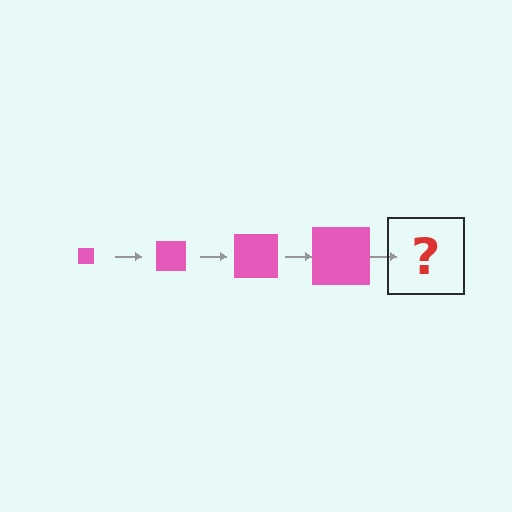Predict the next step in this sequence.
The next step is a pink square, larger than the previous one.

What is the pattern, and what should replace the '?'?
The pattern is that the square gets progressively larger each step. The '?' should be a pink square, larger than the previous one.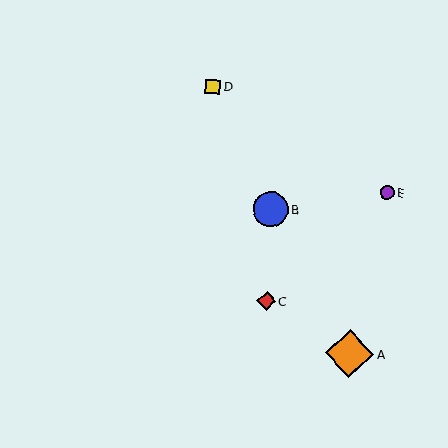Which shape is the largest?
The orange diamond (labeled A) is the largest.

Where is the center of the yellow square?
The center of the yellow square is at (213, 87).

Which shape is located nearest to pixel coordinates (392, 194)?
The purple circle (labeled E) at (387, 192) is nearest to that location.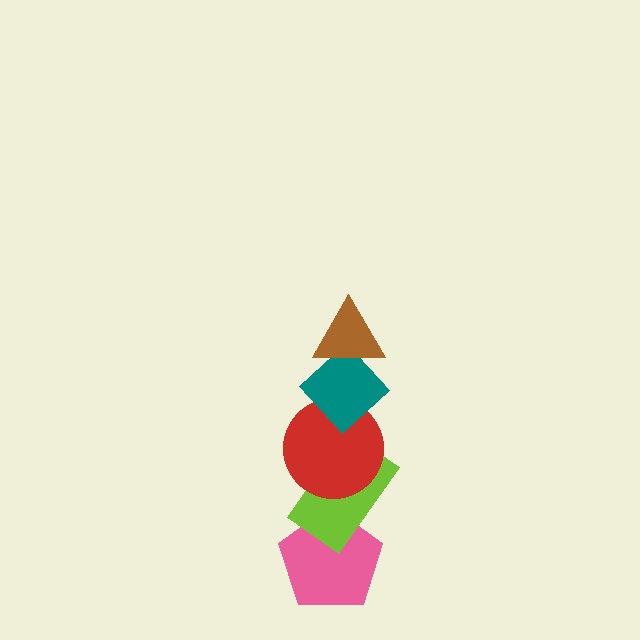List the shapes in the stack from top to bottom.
From top to bottom: the brown triangle, the teal diamond, the red circle, the lime rectangle, the pink pentagon.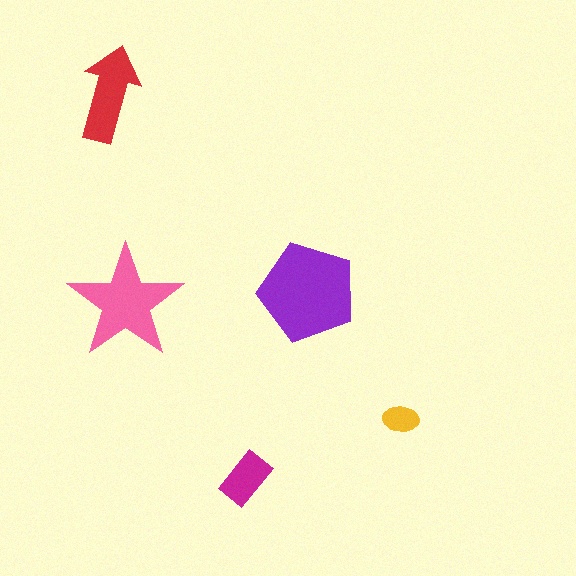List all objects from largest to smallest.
The purple pentagon, the pink star, the red arrow, the magenta rectangle, the yellow ellipse.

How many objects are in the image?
There are 5 objects in the image.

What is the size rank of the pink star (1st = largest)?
2nd.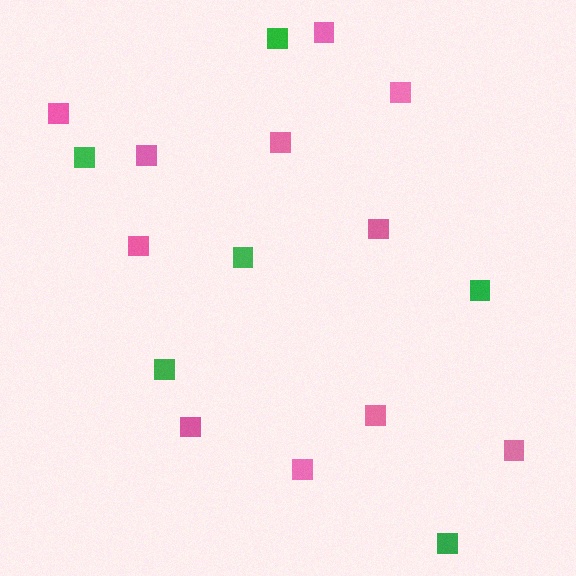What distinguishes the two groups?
There are 2 groups: one group of pink squares (11) and one group of green squares (6).